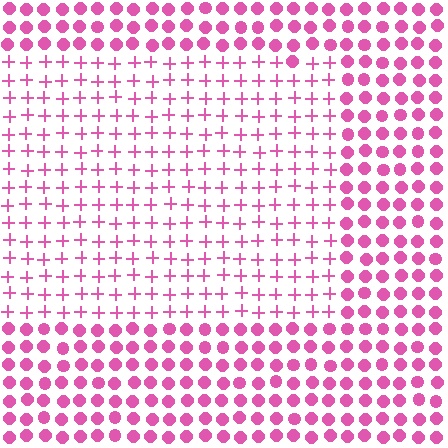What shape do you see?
I see a rectangle.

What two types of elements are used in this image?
The image uses plus signs inside the rectangle region and circles outside it.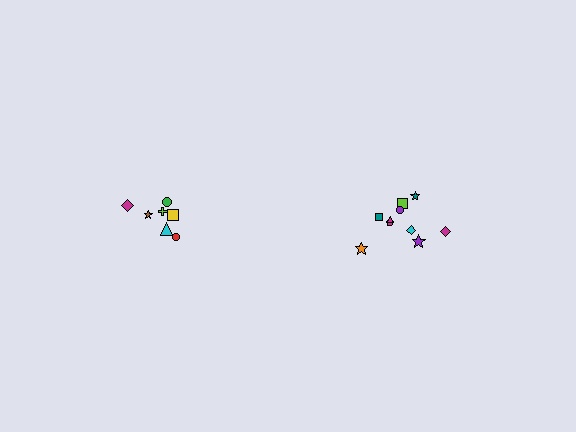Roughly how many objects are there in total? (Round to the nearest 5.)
Roughly 15 objects in total.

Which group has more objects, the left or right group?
The right group.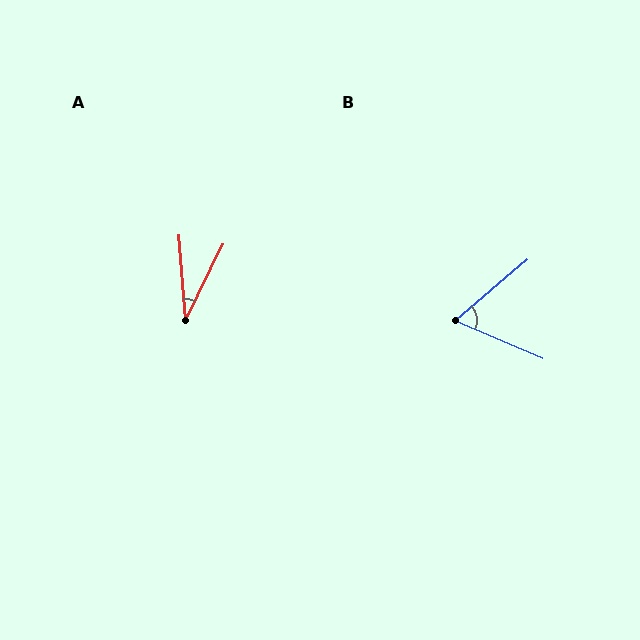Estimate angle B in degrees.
Approximately 64 degrees.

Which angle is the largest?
B, at approximately 64 degrees.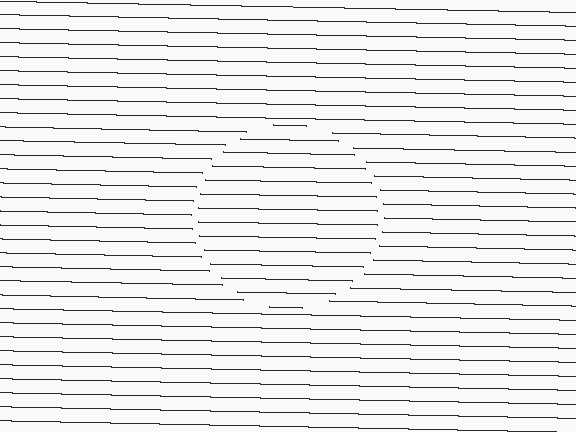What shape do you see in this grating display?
An illusory circle. The interior of the shape contains the same grating, shifted by half a period — the contour is defined by the phase discontinuity where line-ends from the inner and outer gratings abut.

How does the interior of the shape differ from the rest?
The interior of the shape contains the same grating, shifted by half a period — the contour is defined by the phase discontinuity where line-ends from the inner and outer gratings abut.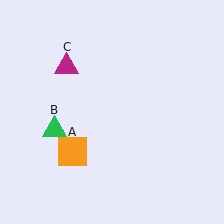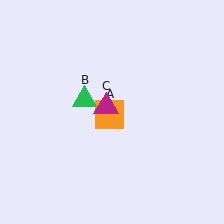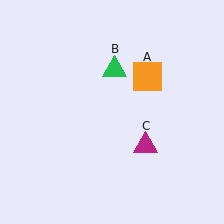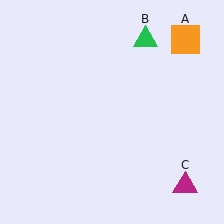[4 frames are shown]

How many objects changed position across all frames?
3 objects changed position: orange square (object A), green triangle (object B), magenta triangle (object C).